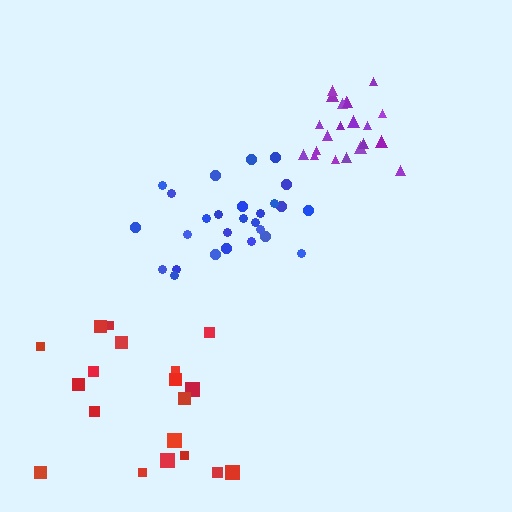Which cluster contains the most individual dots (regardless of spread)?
Blue (27).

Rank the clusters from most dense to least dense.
purple, blue, red.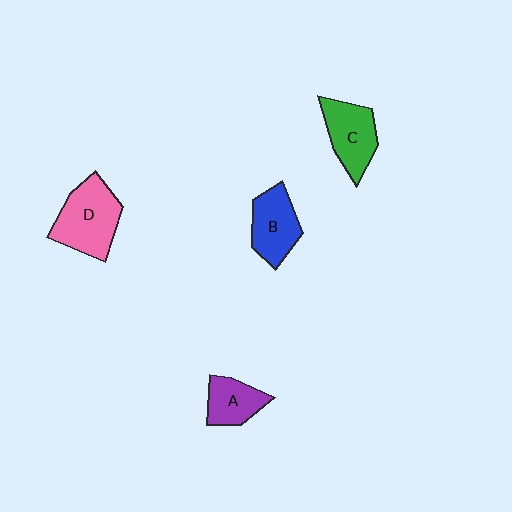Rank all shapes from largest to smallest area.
From largest to smallest: D (pink), C (green), B (blue), A (purple).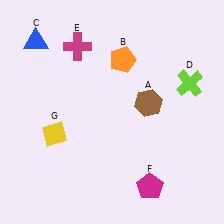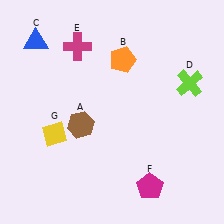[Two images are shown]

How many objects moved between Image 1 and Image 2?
1 object moved between the two images.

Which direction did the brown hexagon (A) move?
The brown hexagon (A) moved left.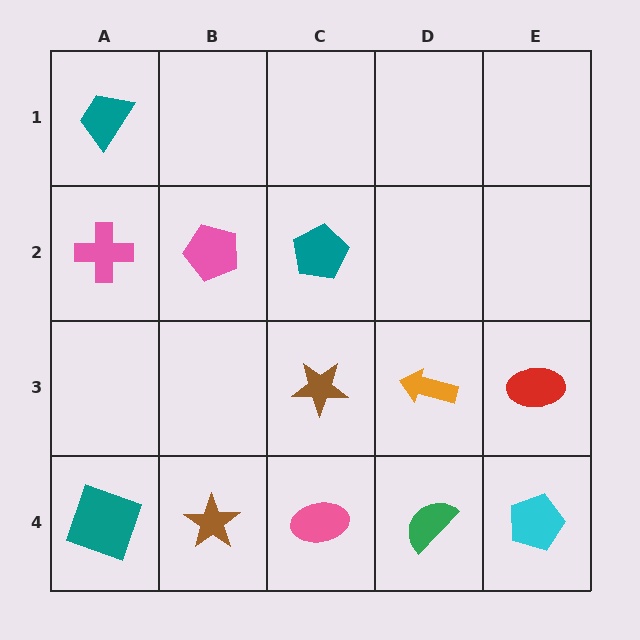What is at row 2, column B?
A pink pentagon.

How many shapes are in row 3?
3 shapes.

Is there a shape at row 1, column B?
No, that cell is empty.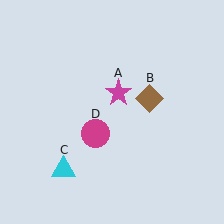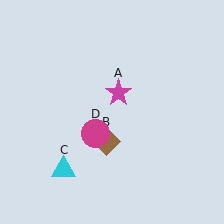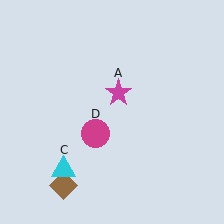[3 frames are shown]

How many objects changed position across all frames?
1 object changed position: brown diamond (object B).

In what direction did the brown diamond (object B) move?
The brown diamond (object B) moved down and to the left.